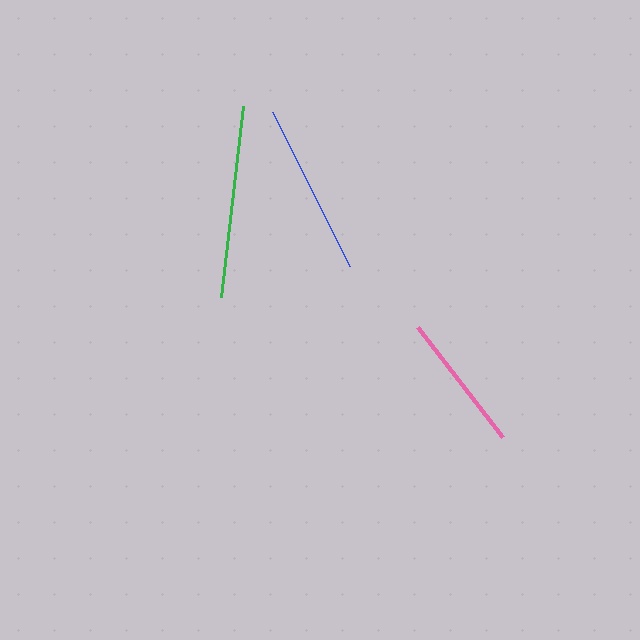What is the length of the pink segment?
The pink segment is approximately 139 pixels long.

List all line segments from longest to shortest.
From longest to shortest: green, blue, pink.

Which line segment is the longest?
The green line is the longest at approximately 192 pixels.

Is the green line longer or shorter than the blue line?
The green line is longer than the blue line.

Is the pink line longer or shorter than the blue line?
The blue line is longer than the pink line.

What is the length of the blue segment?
The blue segment is approximately 173 pixels long.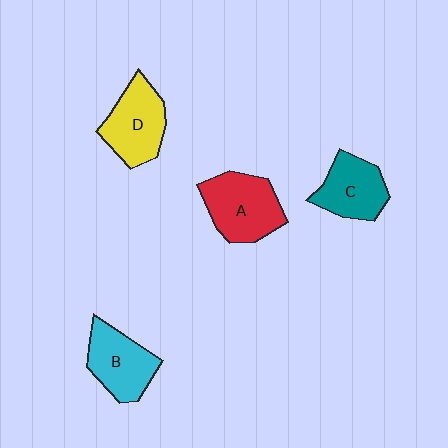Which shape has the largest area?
Shape A (red).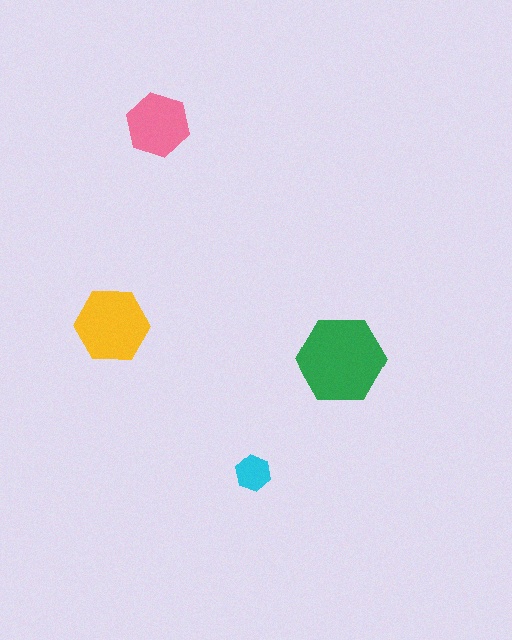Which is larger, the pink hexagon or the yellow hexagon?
The yellow one.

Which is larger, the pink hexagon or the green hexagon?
The green one.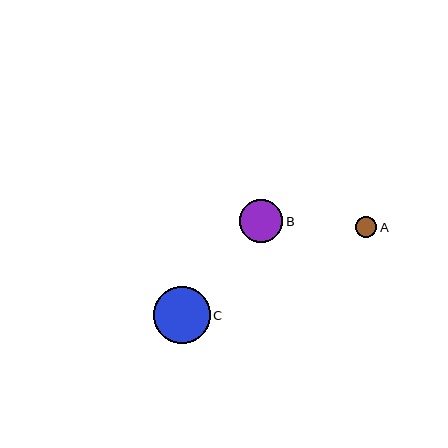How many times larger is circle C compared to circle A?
Circle C is approximately 2.7 times the size of circle A.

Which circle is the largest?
Circle C is the largest with a size of approximately 57 pixels.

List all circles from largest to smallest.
From largest to smallest: C, B, A.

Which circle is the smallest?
Circle A is the smallest with a size of approximately 21 pixels.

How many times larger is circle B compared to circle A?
Circle B is approximately 2.1 times the size of circle A.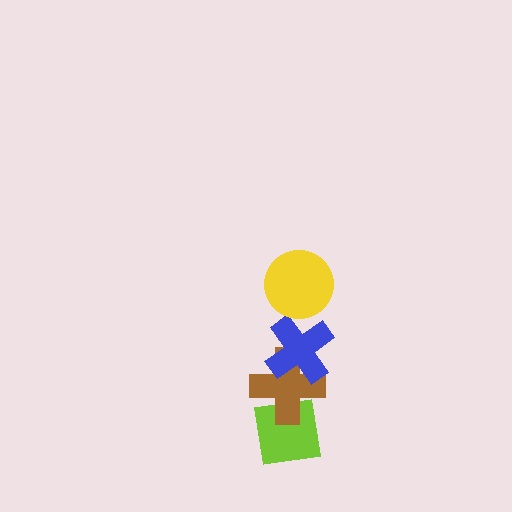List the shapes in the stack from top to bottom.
From top to bottom: the yellow circle, the blue cross, the brown cross, the lime square.